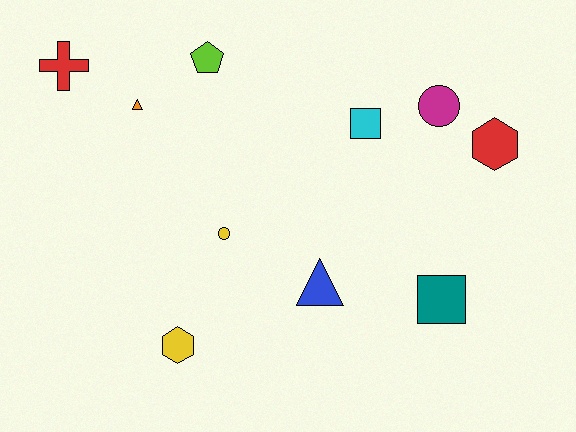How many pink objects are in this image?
There are no pink objects.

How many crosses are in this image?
There is 1 cross.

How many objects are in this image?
There are 10 objects.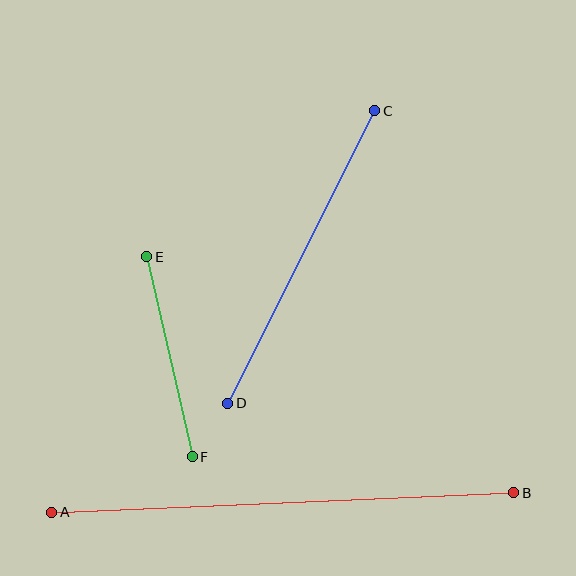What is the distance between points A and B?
The distance is approximately 462 pixels.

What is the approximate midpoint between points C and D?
The midpoint is at approximately (301, 257) pixels.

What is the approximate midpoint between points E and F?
The midpoint is at approximately (169, 357) pixels.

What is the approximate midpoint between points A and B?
The midpoint is at approximately (283, 503) pixels.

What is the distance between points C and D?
The distance is approximately 327 pixels.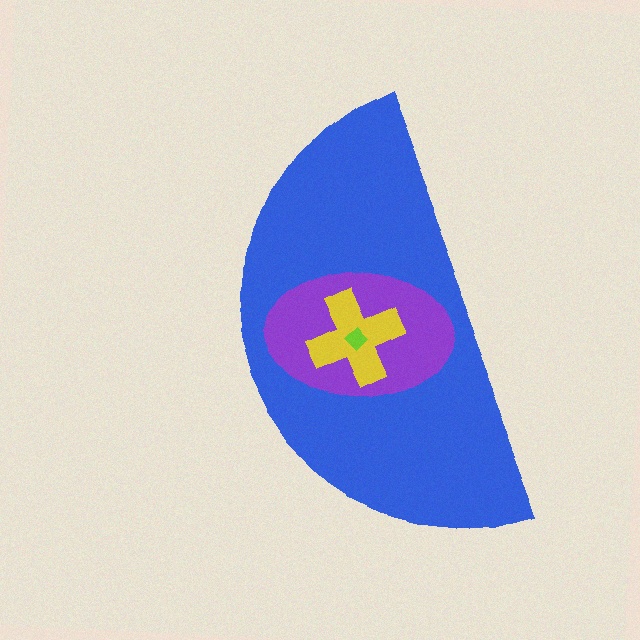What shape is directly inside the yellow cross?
The lime diamond.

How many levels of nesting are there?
4.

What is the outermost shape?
The blue semicircle.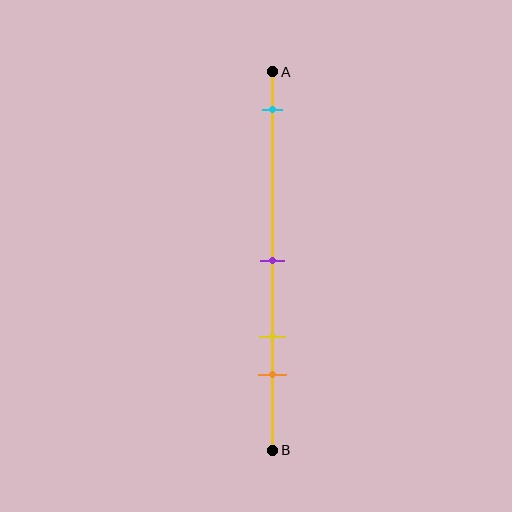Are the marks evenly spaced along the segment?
No, the marks are not evenly spaced.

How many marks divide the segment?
There are 4 marks dividing the segment.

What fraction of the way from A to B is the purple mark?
The purple mark is approximately 50% (0.5) of the way from A to B.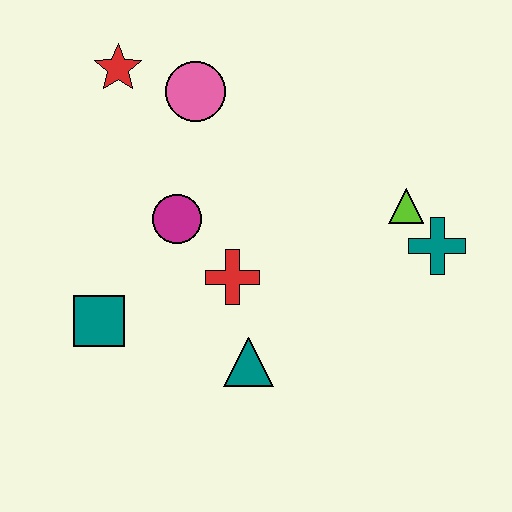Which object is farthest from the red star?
The teal cross is farthest from the red star.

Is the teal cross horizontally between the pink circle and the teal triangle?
No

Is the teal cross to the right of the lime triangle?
Yes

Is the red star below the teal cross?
No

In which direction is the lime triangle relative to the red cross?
The lime triangle is to the right of the red cross.